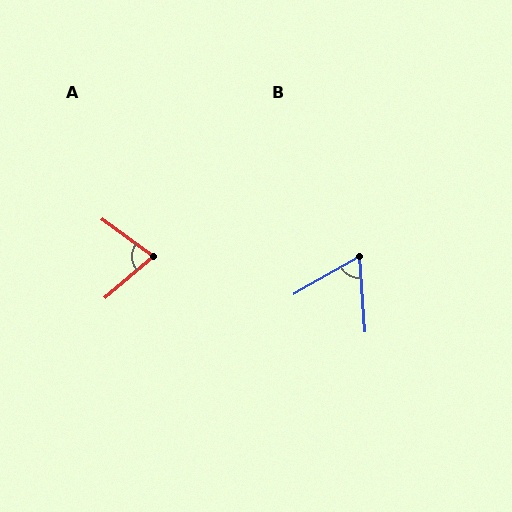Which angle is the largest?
A, at approximately 77 degrees.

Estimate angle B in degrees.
Approximately 64 degrees.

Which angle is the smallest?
B, at approximately 64 degrees.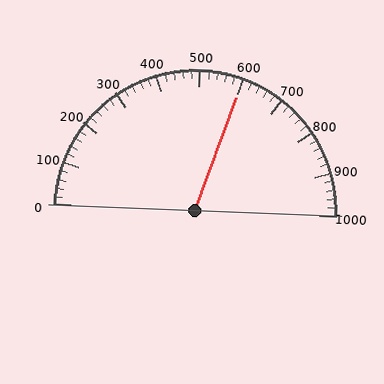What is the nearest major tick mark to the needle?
The nearest major tick mark is 600.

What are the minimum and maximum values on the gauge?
The gauge ranges from 0 to 1000.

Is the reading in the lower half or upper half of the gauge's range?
The reading is in the upper half of the range (0 to 1000).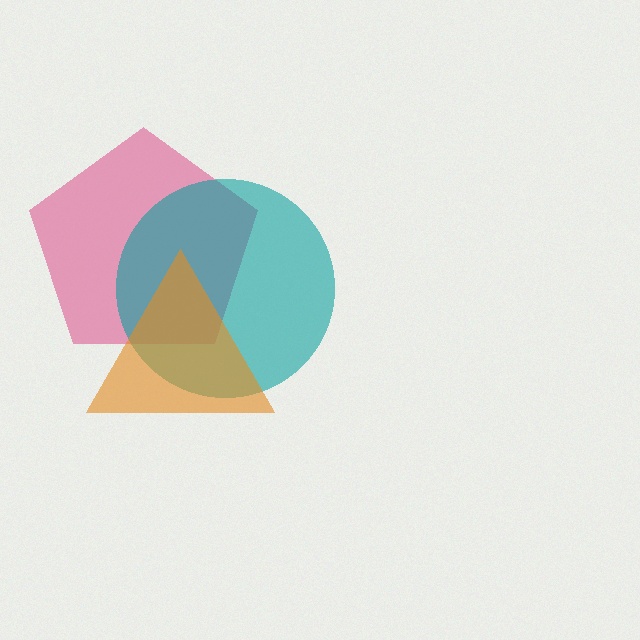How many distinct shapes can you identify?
There are 3 distinct shapes: a pink pentagon, a teal circle, an orange triangle.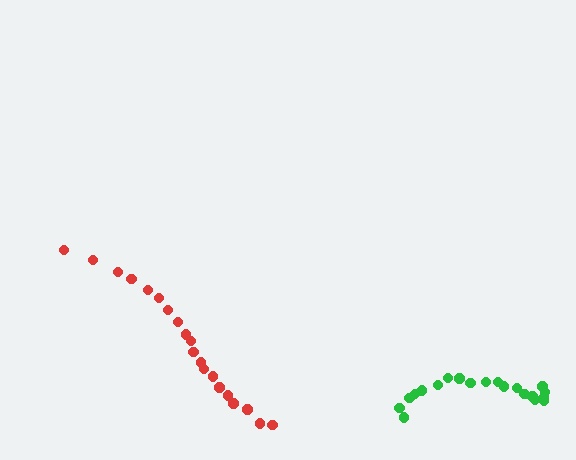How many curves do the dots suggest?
There are 2 distinct paths.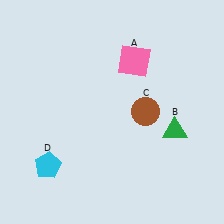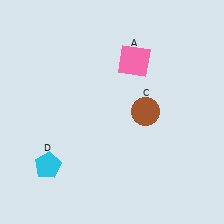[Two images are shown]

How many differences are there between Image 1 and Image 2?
There is 1 difference between the two images.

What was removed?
The green triangle (B) was removed in Image 2.